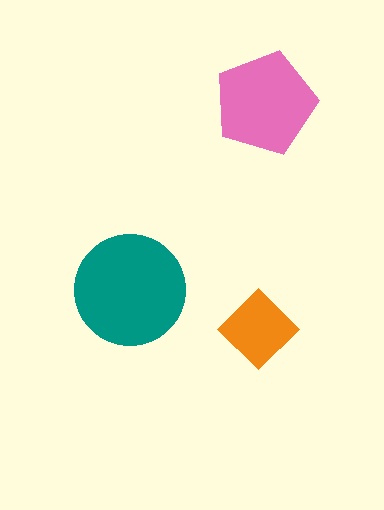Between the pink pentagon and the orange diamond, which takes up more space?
The pink pentagon.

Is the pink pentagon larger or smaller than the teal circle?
Smaller.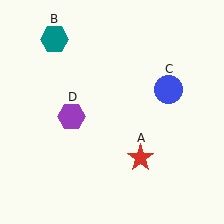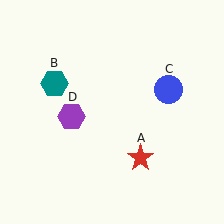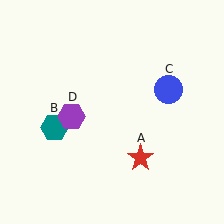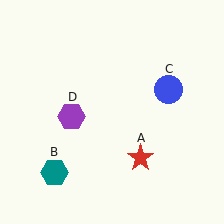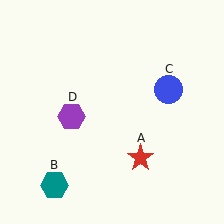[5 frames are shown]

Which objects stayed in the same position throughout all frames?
Red star (object A) and blue circle (object C) and purple hexagon (object D) remained stationary.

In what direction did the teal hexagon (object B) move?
The teal hexagon (object B) moved down.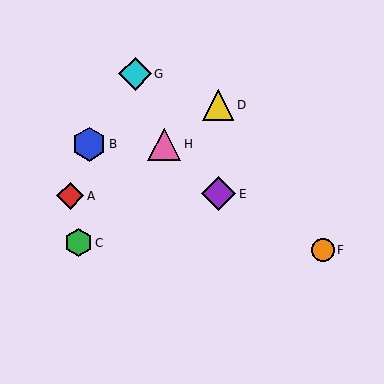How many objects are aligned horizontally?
2 objects (B, H) are aligned horizontally.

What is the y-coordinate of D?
Object D is at y≈105.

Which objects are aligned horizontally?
Objects B, H are aligned horizontally.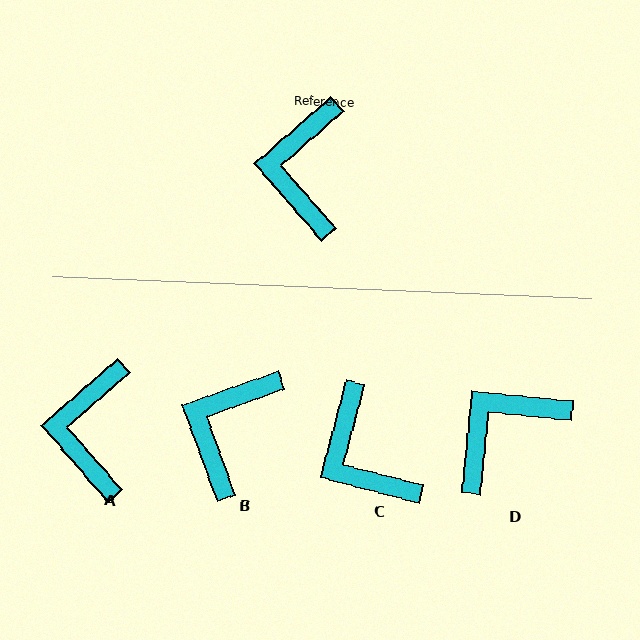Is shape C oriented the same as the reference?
No, it is off by about 34 degrees.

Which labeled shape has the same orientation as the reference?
A.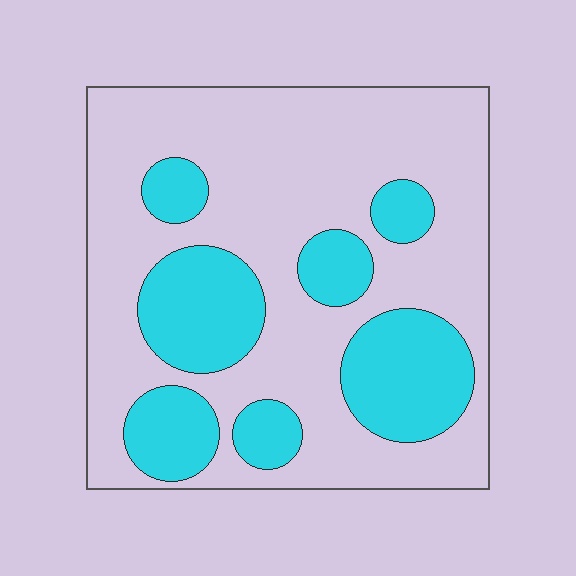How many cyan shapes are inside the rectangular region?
7.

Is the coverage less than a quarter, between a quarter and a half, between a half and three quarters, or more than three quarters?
Between a quarter and a half.